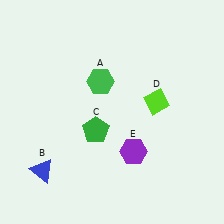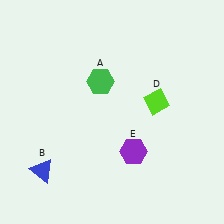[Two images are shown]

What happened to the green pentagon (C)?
The green pentagon (C) was removed in Image 2. It was in the bottom-left area of Image 1.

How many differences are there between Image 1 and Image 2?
There is 1 difference between the two images.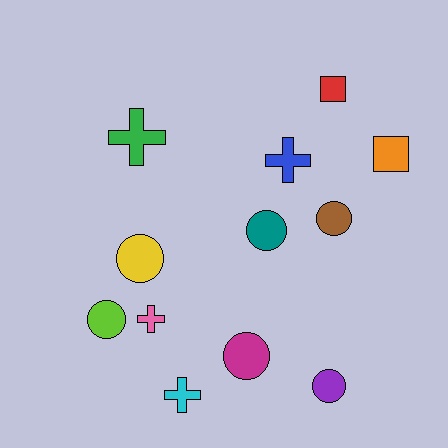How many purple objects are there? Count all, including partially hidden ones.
There is 1 purple object.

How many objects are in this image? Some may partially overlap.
There are 12 objects.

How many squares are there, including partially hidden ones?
There are 2 squares.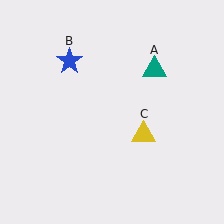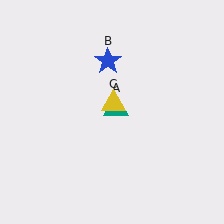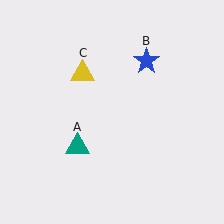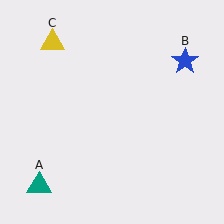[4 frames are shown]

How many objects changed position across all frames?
3 objects changed position: teal triangle (object A), blue star (object B), yellow triangle (object C).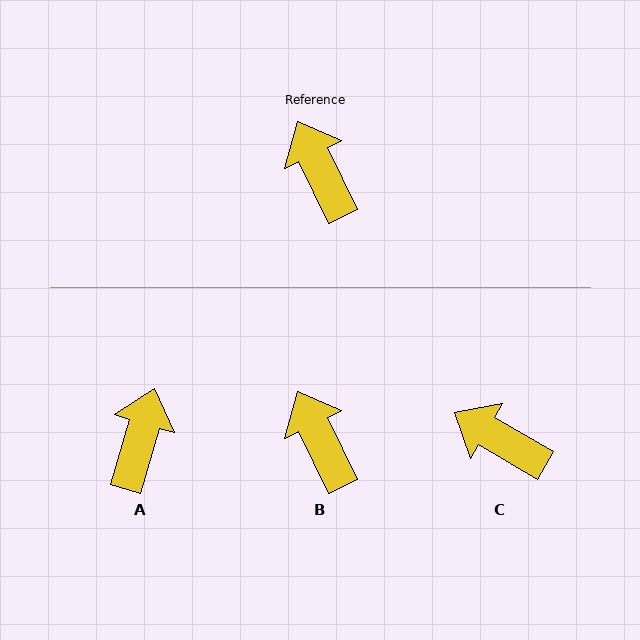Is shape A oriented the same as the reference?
No, it is off by about 42 degrees.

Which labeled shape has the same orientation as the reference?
B.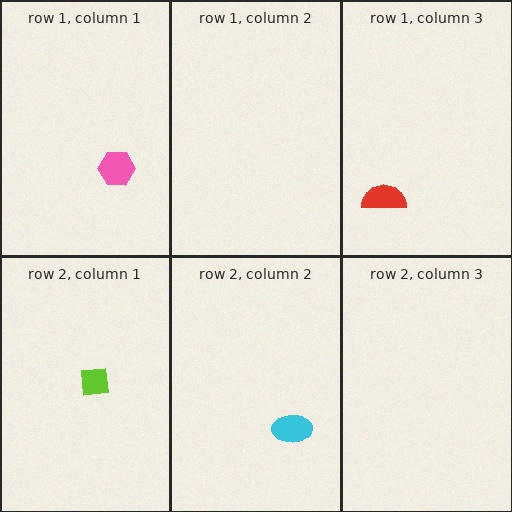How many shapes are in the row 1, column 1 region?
1.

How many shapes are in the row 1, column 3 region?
1.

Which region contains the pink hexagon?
The row 1, column 1 region.